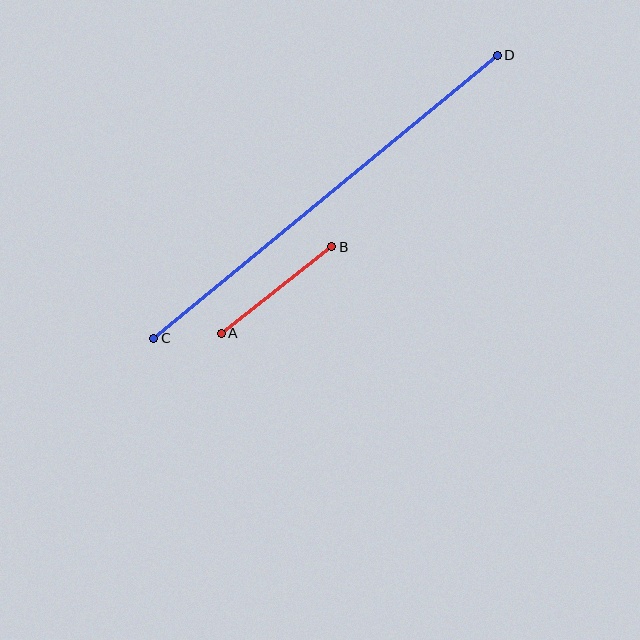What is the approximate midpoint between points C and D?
The midpoint is at approximately (325, 197) pixels.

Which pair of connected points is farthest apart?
Points C and D are farthest apart.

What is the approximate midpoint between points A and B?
The midpoint is at approximately (276, 290) pixels.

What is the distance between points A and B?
The distance is approximately 140 pixels.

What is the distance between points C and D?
The distance is approximately 445 pixels.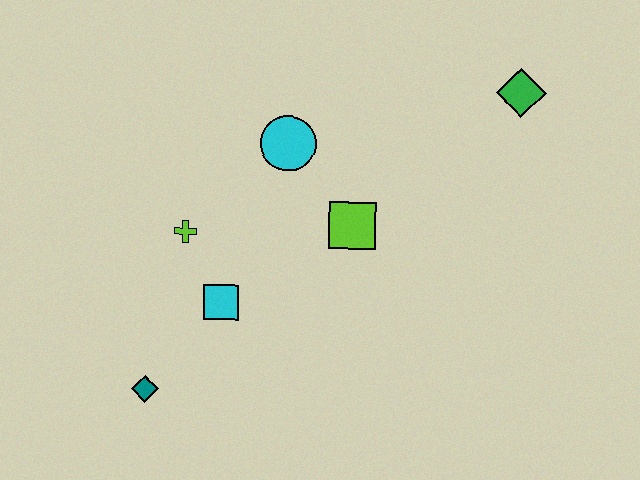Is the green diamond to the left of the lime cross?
No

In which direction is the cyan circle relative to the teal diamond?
The cyan circle is above the teal diamond.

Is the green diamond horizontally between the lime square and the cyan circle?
No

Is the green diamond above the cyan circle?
Yes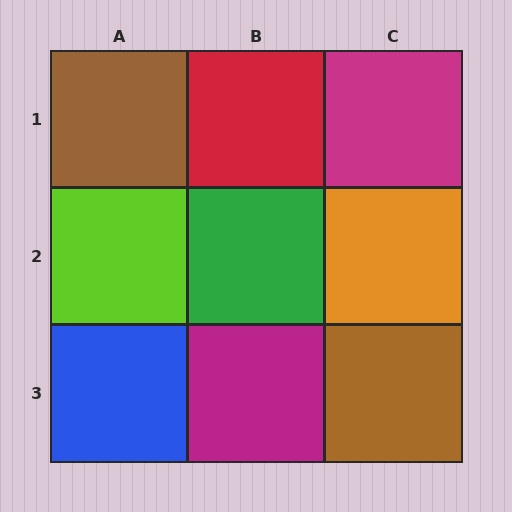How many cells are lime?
1 cell is lime.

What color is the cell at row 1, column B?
Red.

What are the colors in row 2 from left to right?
Lime, green, orange.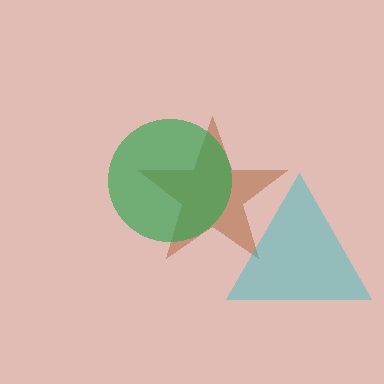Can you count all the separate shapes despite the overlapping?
Yes, there are 3 separate shapes.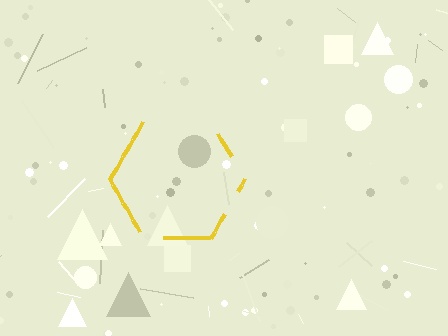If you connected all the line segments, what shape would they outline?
They would outline a hexagon.